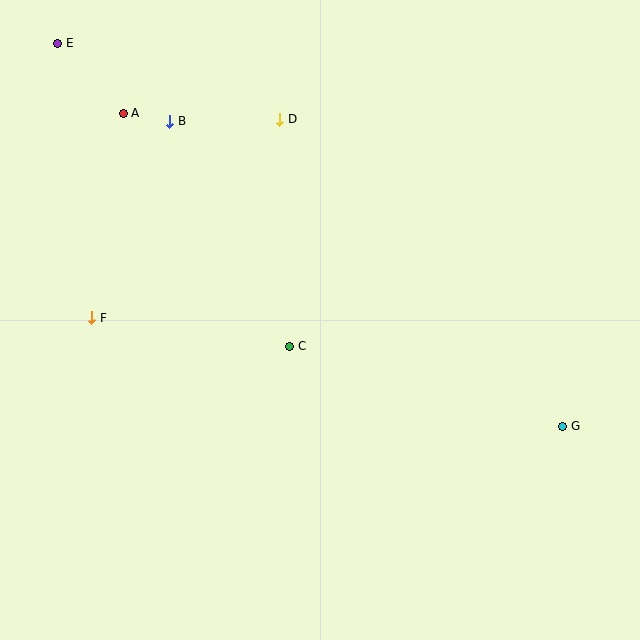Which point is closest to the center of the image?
Point C at (290, 346) is closest to the center.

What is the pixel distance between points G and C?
The distance between G and C is 284 pixels.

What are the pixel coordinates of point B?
Point B is at (170, 121).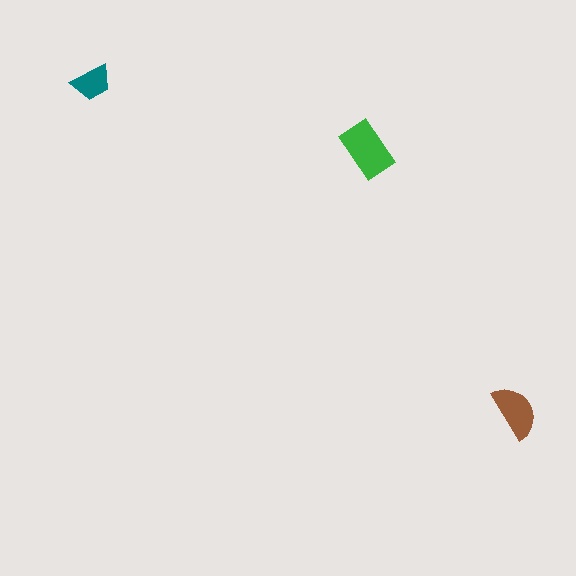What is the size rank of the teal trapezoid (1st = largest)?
3rd.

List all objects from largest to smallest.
The green rectangle, the brown semicircle, the teal trapezoid.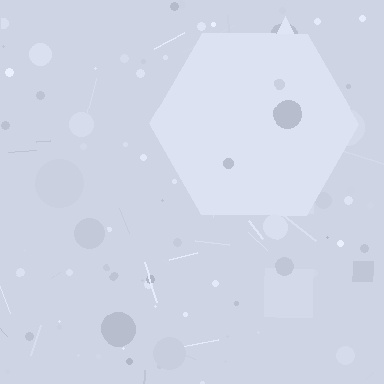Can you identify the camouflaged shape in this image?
The camouflaged shape is a hexagon.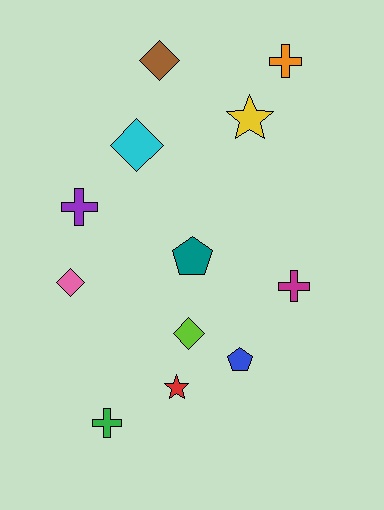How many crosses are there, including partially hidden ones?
There are 4 crosses.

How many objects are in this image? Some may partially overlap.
There are 12 objects.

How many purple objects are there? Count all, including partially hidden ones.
There is 1 purple object.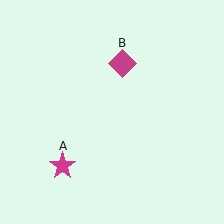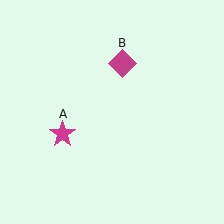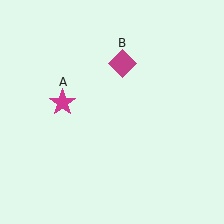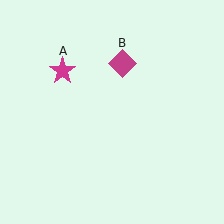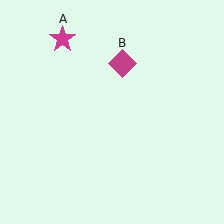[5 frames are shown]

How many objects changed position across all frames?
1 object changed position: magenta star (object A).